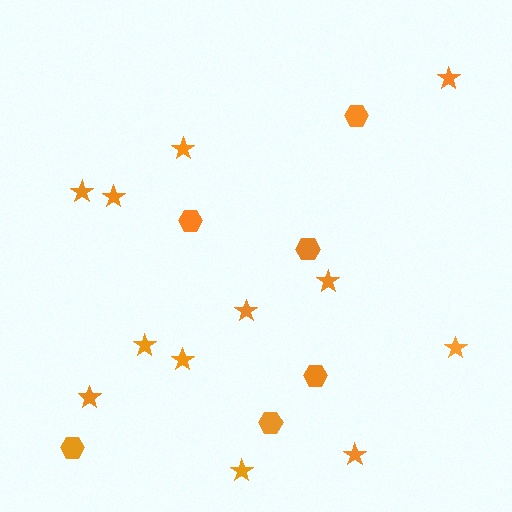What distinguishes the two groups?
There are 2 groups: one group of stars (12) and one group of hexagons (6).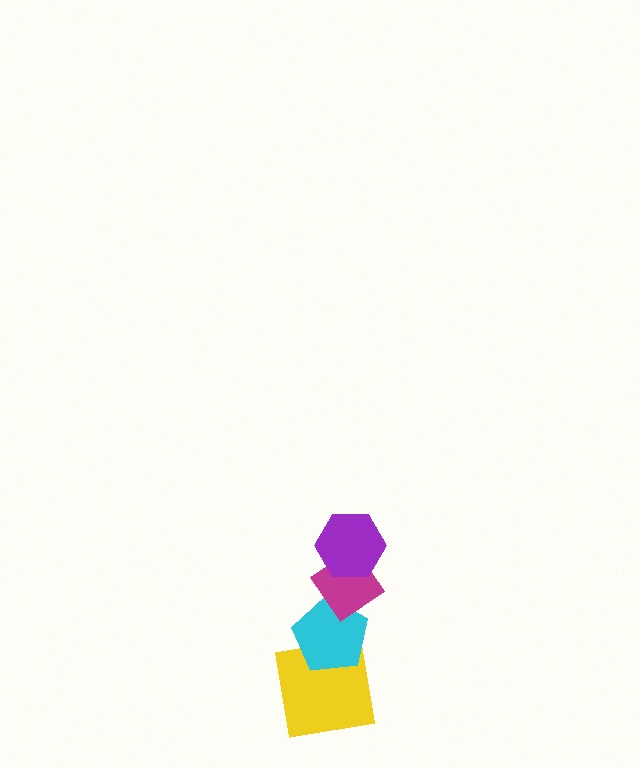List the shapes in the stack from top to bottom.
From top to bottom: the purple hexagon, the magenta diamond, the cyan pentagon, the yellow square.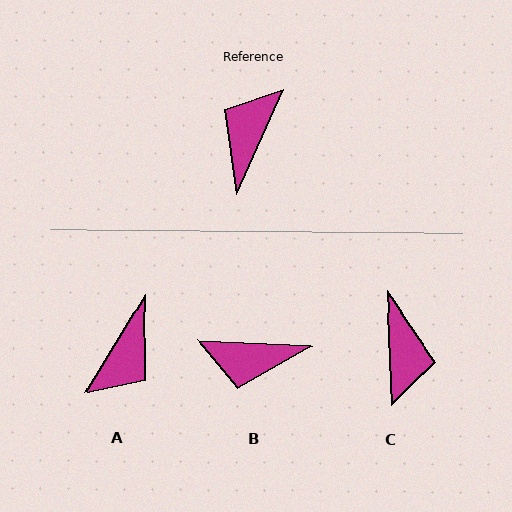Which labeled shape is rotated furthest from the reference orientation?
A, about 173 degrees away.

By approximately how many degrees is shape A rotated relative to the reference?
Approximately 173 degrees counter-clockwise.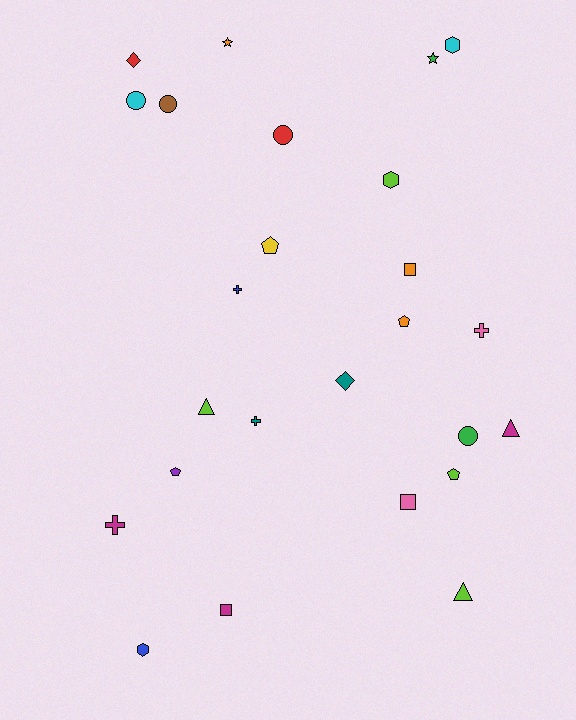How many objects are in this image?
There are 25 objects.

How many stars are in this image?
There are 2 stars.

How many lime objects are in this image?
There are 4 lime objects.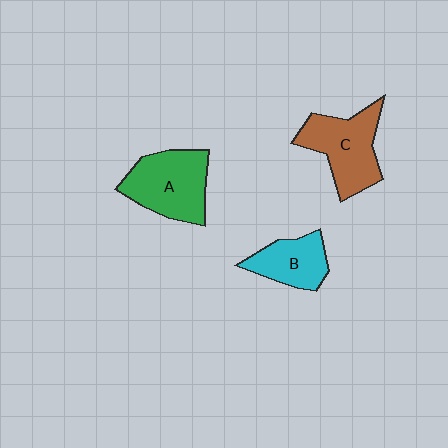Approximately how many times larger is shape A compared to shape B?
Approximately 1.5 times.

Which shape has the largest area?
Shape A (green).